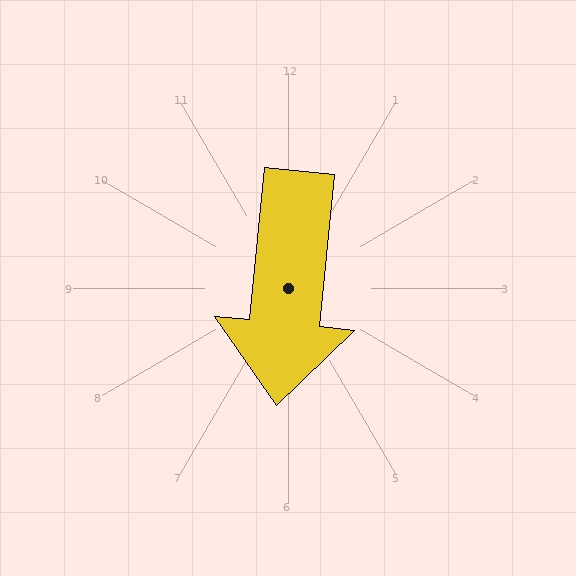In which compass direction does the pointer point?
South.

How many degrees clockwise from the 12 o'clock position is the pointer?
Approximately 186 degrees.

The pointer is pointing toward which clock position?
Roughly 6 o'clock.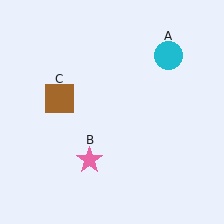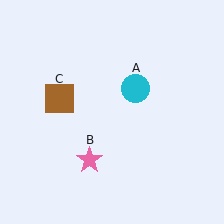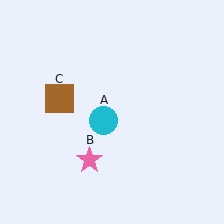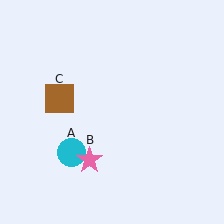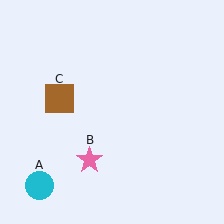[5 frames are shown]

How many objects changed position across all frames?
1 object changed position: cyan circle (object A).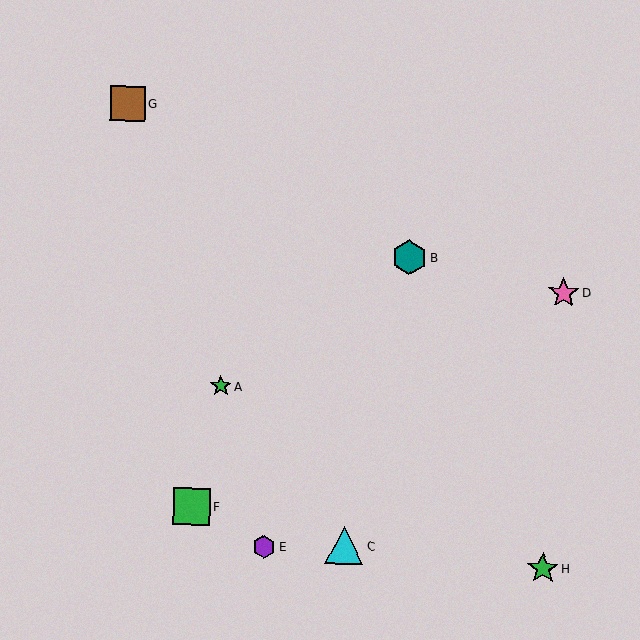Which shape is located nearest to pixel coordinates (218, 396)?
The green star (labeled A) at (221, 386) is nearest to that location.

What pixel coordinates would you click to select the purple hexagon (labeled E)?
Click at (264, 547) to select the purple hexagon E.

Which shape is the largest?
The cyan triangle (labeled C) is the largest.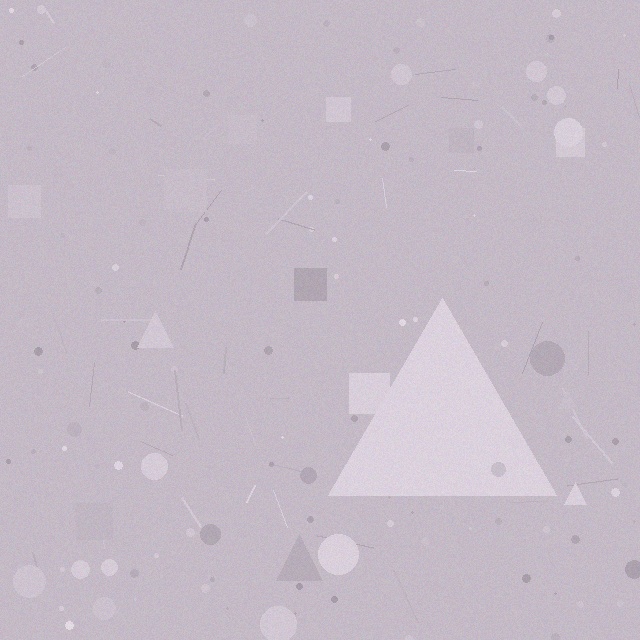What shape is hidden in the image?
A triangle is hidden in the image.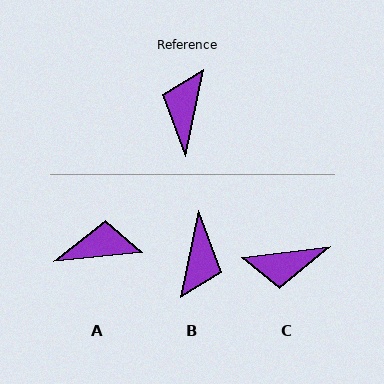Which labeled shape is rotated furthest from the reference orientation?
B, about 180 degrees away.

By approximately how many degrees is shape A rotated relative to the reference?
Approximately 73 degrees clockwise.